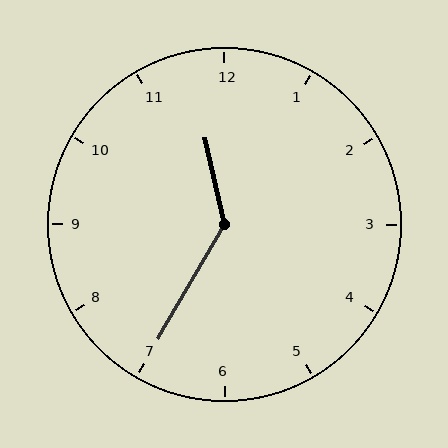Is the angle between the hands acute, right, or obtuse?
It is obtuse.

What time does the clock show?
11:35.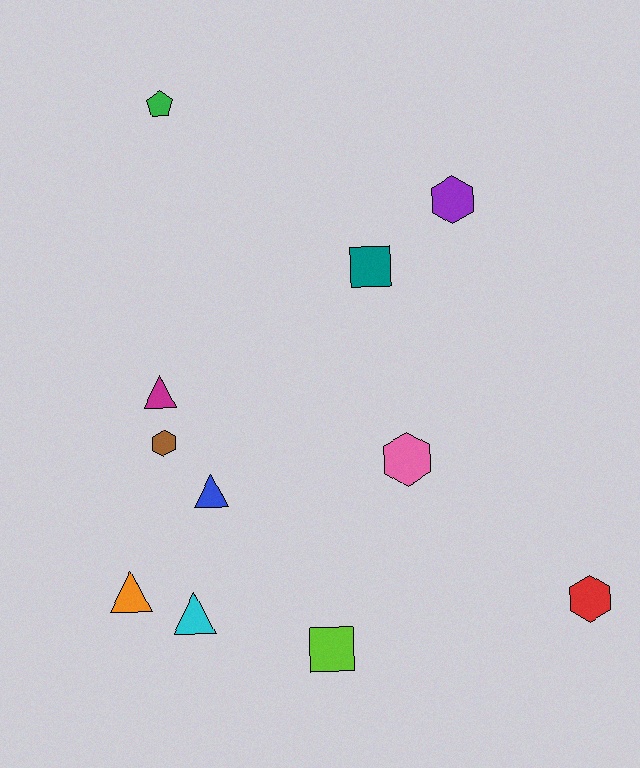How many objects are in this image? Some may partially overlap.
There are 11 objects.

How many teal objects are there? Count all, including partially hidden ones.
There is 1 teal object.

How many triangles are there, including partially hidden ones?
There are 4 triangles.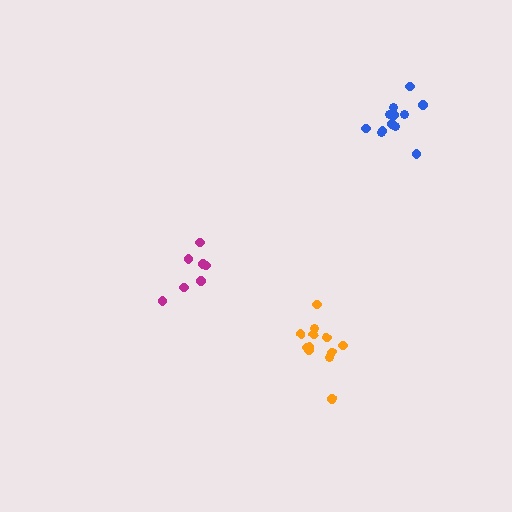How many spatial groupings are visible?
There are 3 spatial groupings.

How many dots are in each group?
Group 1: 12 dots, Group 2: 12 dots, Group 3: 7 dots (31 total).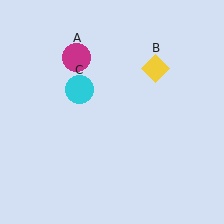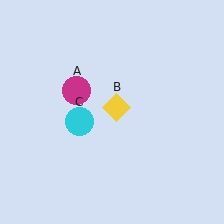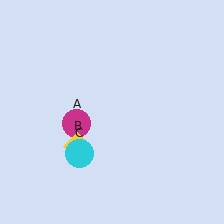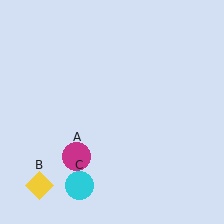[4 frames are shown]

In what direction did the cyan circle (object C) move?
The cyan circle (object C) moved down.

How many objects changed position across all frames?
3 objects changed position: magenta circle (object A), yellow diamond (object B), cyan circle (object C).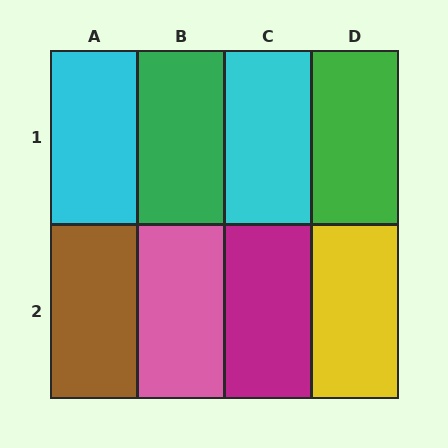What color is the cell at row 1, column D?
Green.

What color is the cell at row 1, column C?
Cyan.